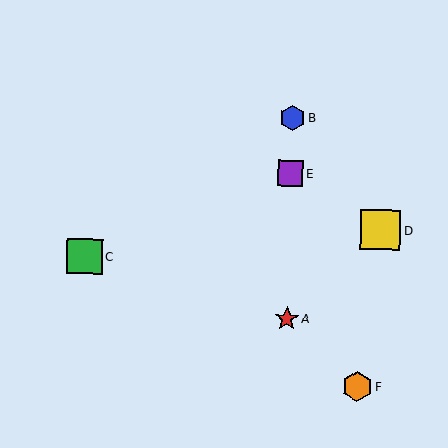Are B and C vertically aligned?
No, B is at x≈292 and C is at x≈85.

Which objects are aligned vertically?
Objects A, B, E are aligned vertically.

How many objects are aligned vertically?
3 objects (A, B, E) are aligned vertically.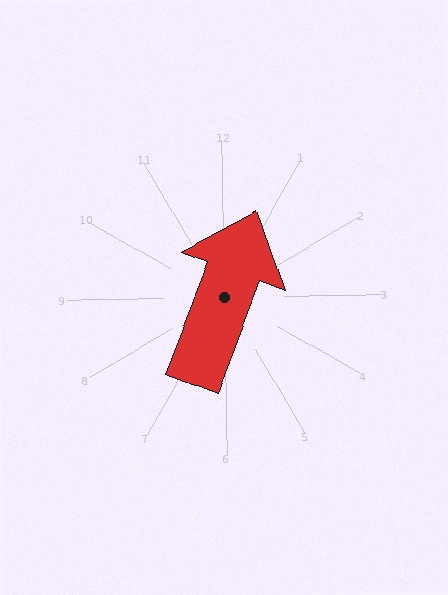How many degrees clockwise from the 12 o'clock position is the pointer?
Approximately 21 degrees.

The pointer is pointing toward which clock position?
Roughly 1 o'clock.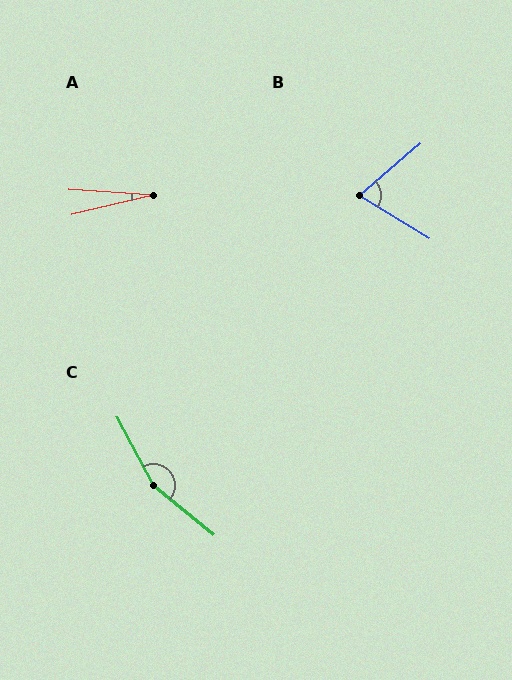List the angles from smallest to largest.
A (17°), B (72°), C (157°).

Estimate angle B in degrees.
Approximately 72 degrees.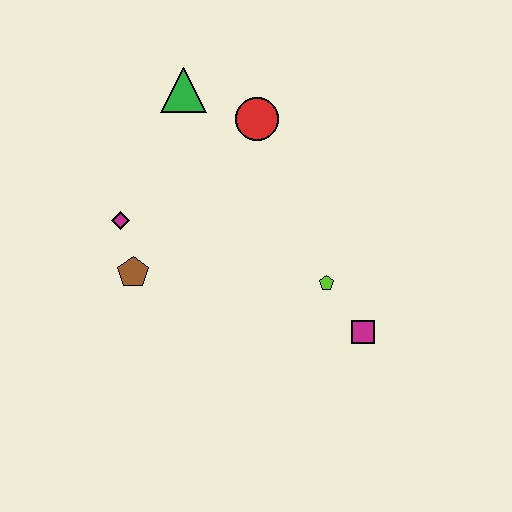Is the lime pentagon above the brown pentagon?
No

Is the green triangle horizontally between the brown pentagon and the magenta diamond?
No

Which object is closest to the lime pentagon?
The magenta square is closest to the lime pentagon.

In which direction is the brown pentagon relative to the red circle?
The brown pentagon is below the red circle.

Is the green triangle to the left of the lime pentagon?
Yes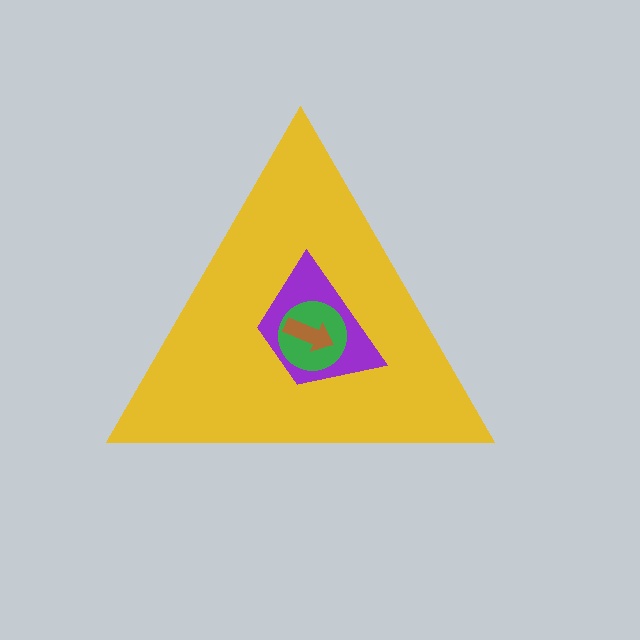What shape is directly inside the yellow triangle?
The purple trapezoid.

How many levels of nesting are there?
4.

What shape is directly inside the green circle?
The brown arrow.